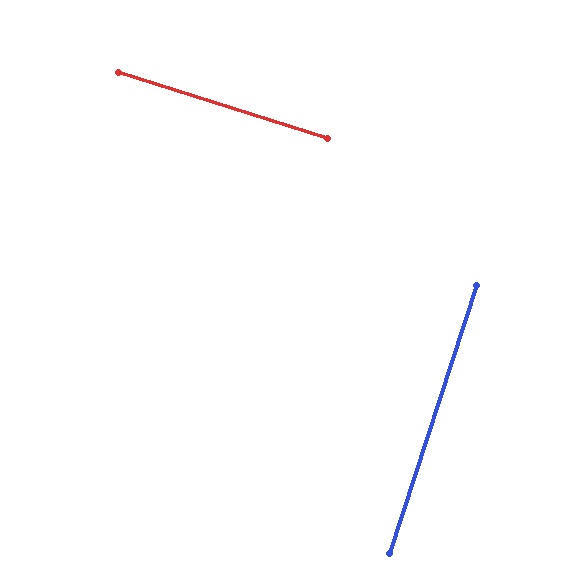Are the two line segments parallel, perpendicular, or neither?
Perpendicular — they meet at approximately 90°.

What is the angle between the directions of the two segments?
Approximately 90 degrees.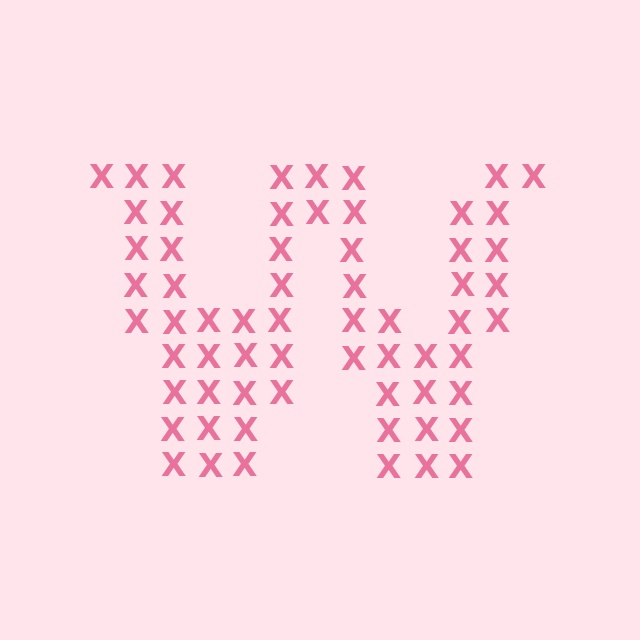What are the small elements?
The small elements are letter X's.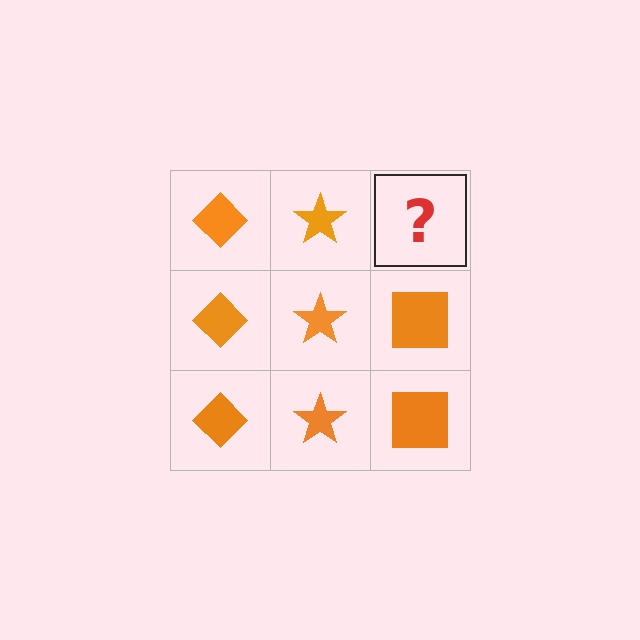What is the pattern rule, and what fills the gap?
The rule is that each column has a consistent shape. The gap should be filled with an orange square.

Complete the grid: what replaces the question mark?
The question mark should be replaced with an orange square.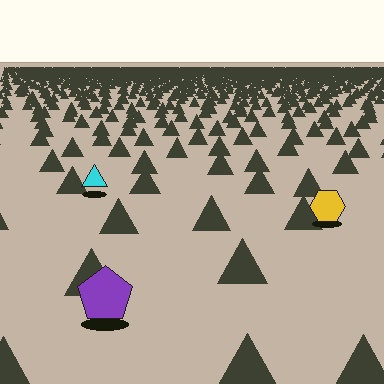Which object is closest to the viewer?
The purple pentagon is closest. The texture marks near it are larger and more spread out.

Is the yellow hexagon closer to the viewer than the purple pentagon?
No. The purple pentagon is closer — you can tell from the texture gradient: the ground texture is coarser near it.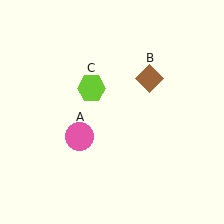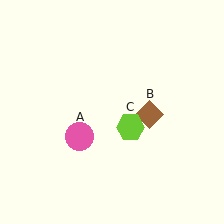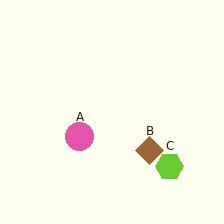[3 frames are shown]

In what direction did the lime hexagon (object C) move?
The lime hexagon (object C) moved down and to the right.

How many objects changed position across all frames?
2 objects changed position: brown diamond (object B), lime hexagon (object C).